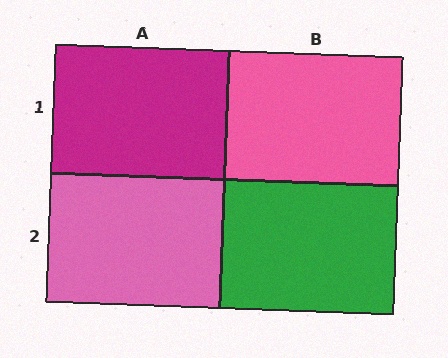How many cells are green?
1 cell is green.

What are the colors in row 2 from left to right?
Pink, green.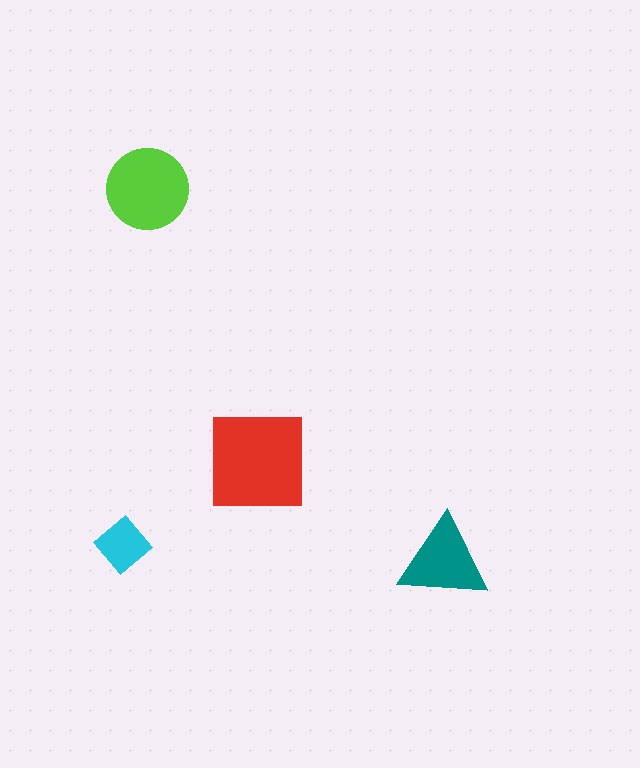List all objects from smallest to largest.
The cyan diamond, the teal triangle, the lime circle, the red square.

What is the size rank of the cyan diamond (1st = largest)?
4th.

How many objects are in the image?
There are 4 objects in the image.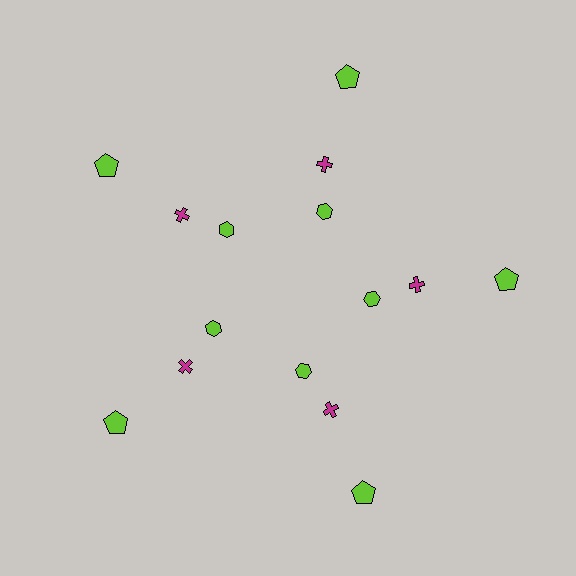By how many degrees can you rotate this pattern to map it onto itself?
The pattern maps onto itself every 72 degrees of rotation.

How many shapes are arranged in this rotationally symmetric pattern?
There are 15 shapes, arranged in 5 groups of 3.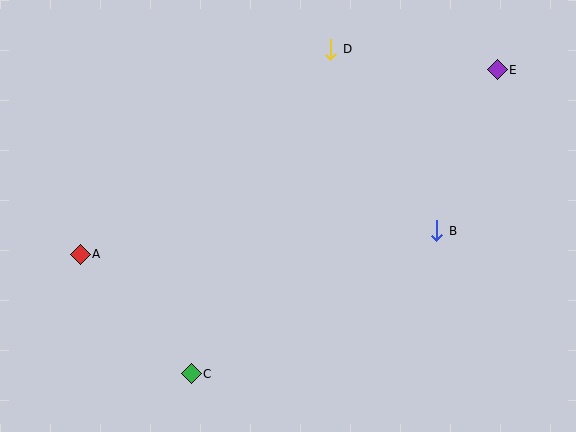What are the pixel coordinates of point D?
Point D is at (331, 49).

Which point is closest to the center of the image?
Point B at (437, 231) is closest to the center.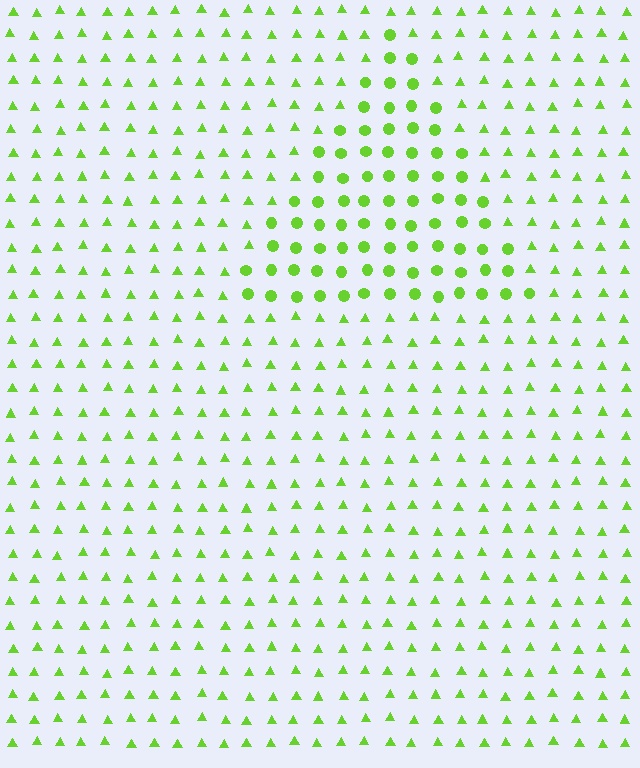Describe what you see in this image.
The image is filled with small lime elements arranged in a uniform grid. A triangle-shaped region contains circles, while the surrounding area contains triangles. The boundary is defined purely by the change in element shape.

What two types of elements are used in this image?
The image uses circles inside the triangle region and triangles outside it.